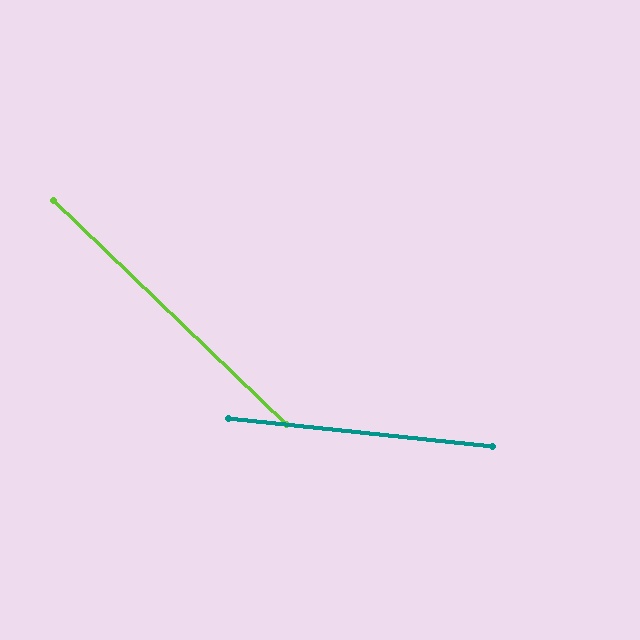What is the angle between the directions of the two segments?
Approximately 38 degrees.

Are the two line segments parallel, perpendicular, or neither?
Neither parallel nor perpendicular — they differ by about 38°.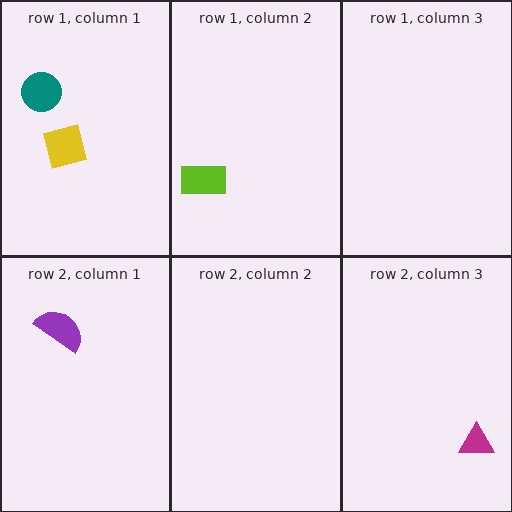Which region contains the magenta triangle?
The row 2, column 3 region.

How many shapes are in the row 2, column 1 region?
1.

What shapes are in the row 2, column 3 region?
The magenta triangle.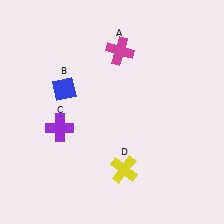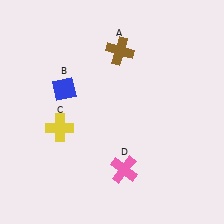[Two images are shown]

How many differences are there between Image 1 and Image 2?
There are 3 differences between the two images.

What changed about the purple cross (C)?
In Image 1, C is purple. In Image 2, it changed to yellow.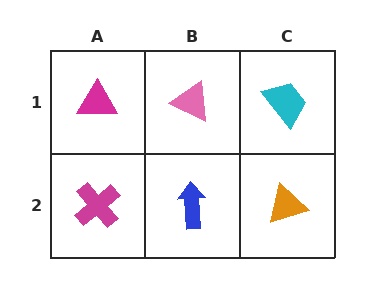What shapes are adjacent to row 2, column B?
A pink triangle (row 1, column B), a magenta cross (row 2, column A), an orange triangle (row 2, column C).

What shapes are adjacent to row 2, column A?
A magenta triangle (row 1, column A), a blue arrow (row 2, column B).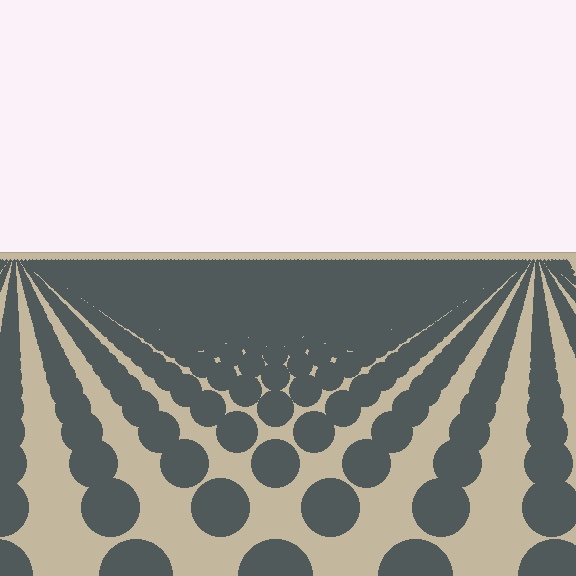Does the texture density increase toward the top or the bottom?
Density increases toward the top.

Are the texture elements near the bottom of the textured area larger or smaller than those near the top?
Larger. Near the bottom, elements are closer to the viewer and appear at a bigger on-screen size.